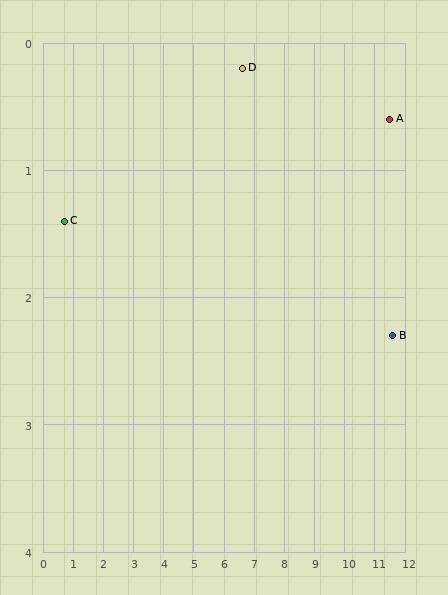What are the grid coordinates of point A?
Point A is at approximately (11.5, 0.6).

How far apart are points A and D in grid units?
Points A and D are about 4.9 grid units apart.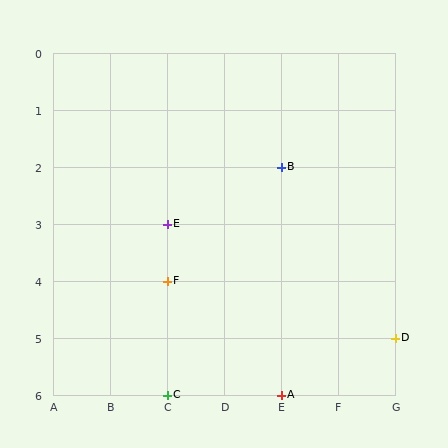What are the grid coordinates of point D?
Point D is at grid coordinates (G, 5).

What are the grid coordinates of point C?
Point C is at grid coordinates (C, 6).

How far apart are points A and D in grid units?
Points A and D are 2 columns and 1 row apart (about 2.2 grid units diagonally).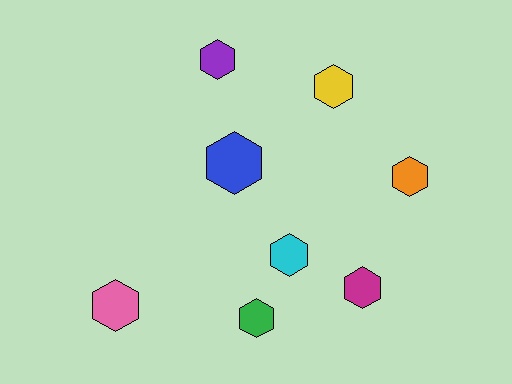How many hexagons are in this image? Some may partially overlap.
There are 8 hexagons.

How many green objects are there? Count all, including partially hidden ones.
There is 1 green object.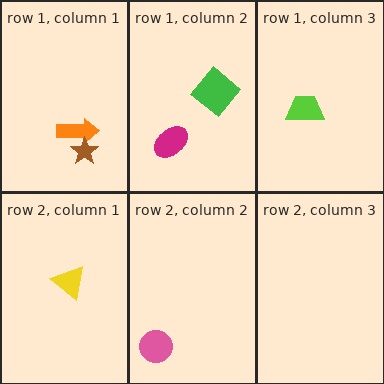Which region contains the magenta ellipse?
The row 1, column 2 region.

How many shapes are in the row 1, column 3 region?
1.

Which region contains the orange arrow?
The row 1, column 1 region.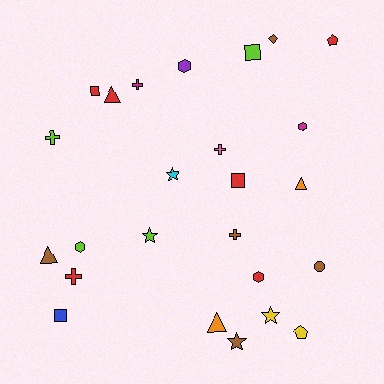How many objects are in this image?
There are 25 objects.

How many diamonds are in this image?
There is 1 diamond.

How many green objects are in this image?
There are no green objects.